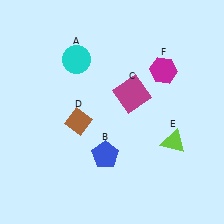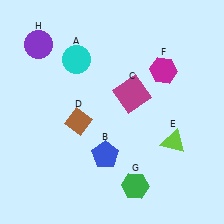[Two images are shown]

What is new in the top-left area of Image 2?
A purple circle (H) was added in the top-left area of Image 2.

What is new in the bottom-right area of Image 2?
A green hexagon (G) was added in the bottom-right area of Image 2.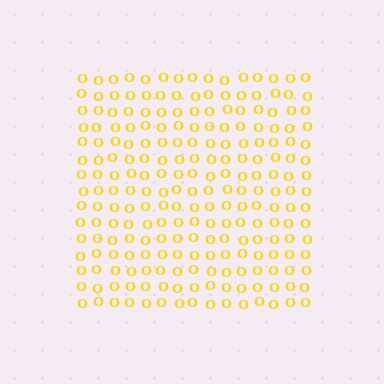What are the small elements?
The small elements are letter O's.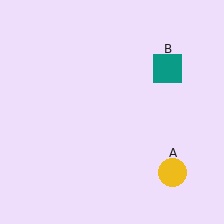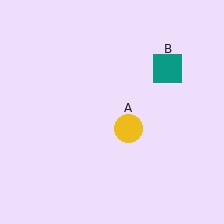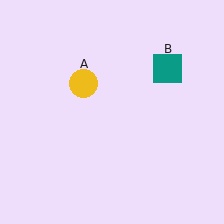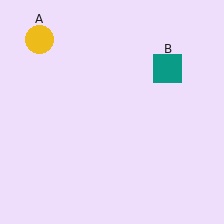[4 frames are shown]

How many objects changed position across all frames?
1 object changed position: yellow circle (object A).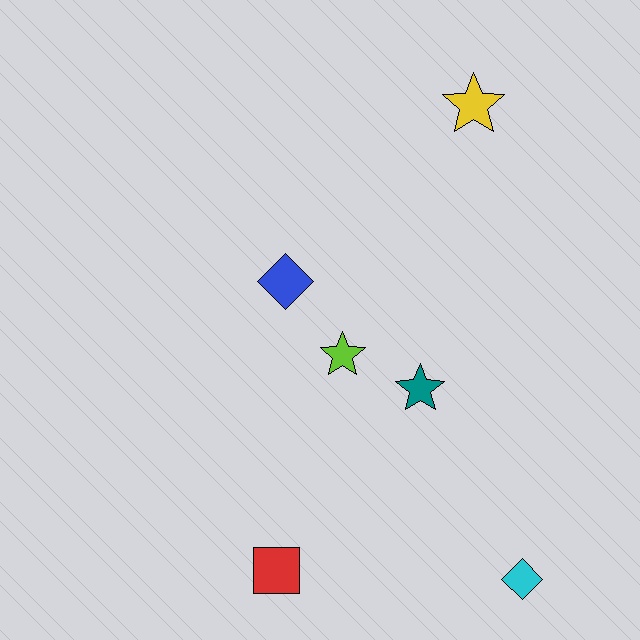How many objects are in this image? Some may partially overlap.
There are 6 objects.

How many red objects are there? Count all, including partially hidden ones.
There is 1 red object.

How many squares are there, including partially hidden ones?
There is 1 square.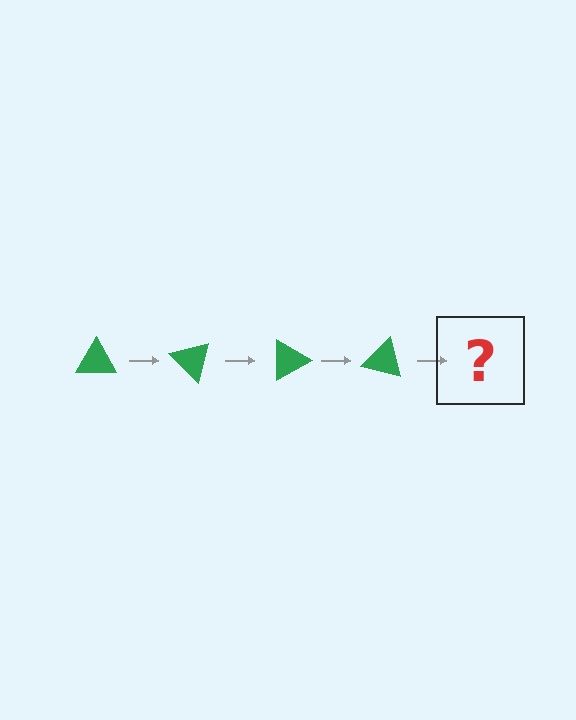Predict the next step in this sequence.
The next step is a green triangle rotated 180 degrees.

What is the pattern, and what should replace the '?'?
The pattern is that the triangle rotates 45 degrees each step. The '?' should be a green triangle rotated 180 degrees.